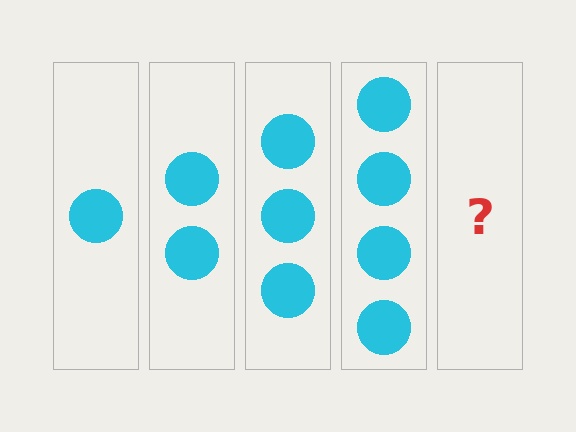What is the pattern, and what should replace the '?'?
The pattern is that each step adds one more circle. The '?' should be 5 circles.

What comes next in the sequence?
The next element should be 5 circles.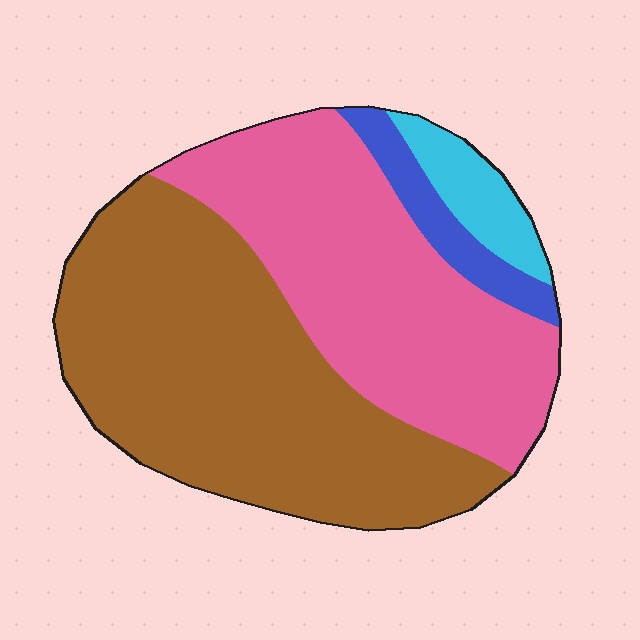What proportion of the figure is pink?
Pink covers 39% of the figure.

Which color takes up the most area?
Brown, at roughly 50%.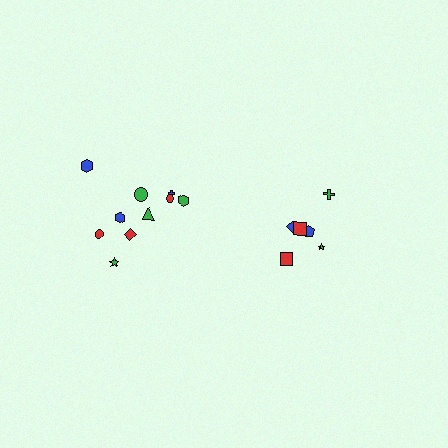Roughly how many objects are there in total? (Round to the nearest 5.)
Roughly 15 objects in total.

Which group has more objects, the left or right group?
The left group.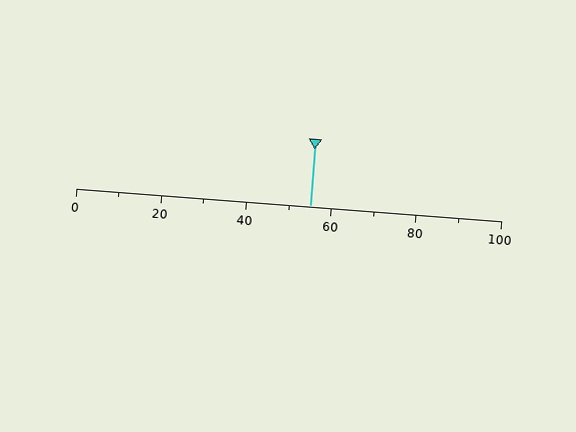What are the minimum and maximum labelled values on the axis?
The axis runs from 0 to 100.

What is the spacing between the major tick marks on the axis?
The major ticks are spaced 20 apart.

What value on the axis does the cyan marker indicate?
The marker indicates approximately 55.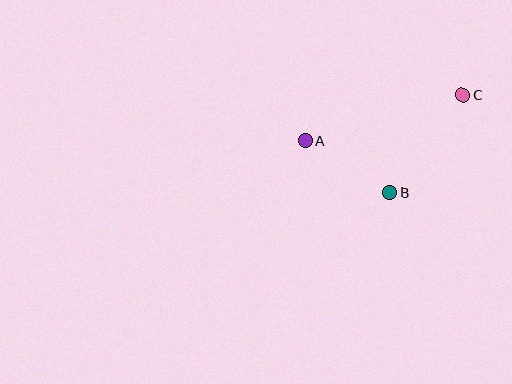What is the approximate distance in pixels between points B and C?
The distance between B and C is approximately 122 pixels.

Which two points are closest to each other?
Points A and B are closest to each other.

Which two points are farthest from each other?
Points A and C are farthest from each other.